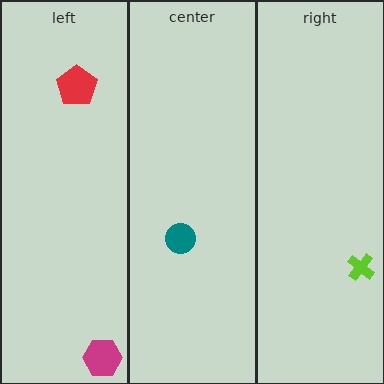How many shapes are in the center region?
1.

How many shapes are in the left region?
2.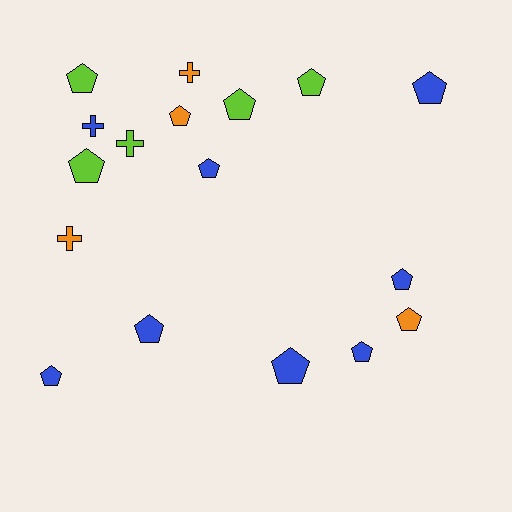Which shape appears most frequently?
Pentagon, with 13 objects.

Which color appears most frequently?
Blue, with 8 objects.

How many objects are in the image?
There are 17 objects.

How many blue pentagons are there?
There are 7 blue pentagons.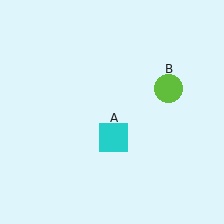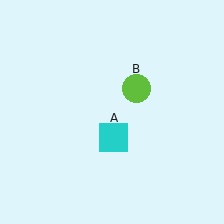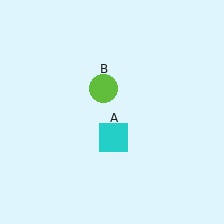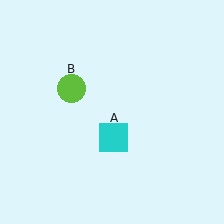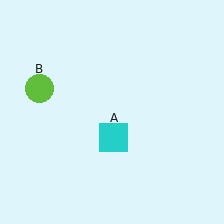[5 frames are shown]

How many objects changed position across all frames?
1 object changed position: lime circle (object B).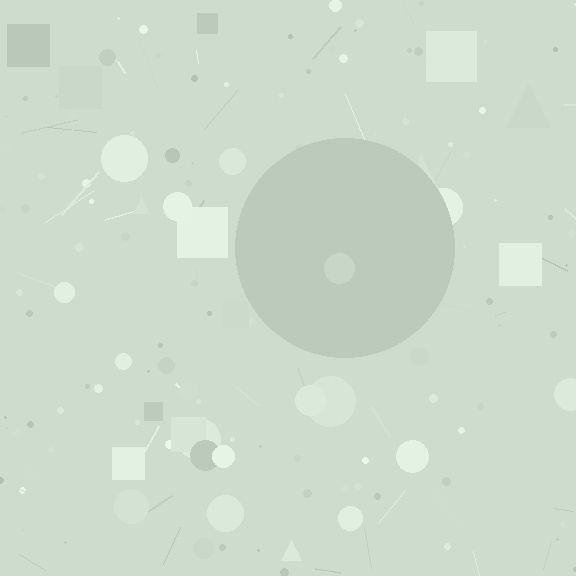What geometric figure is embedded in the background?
A circle is embedded in the background.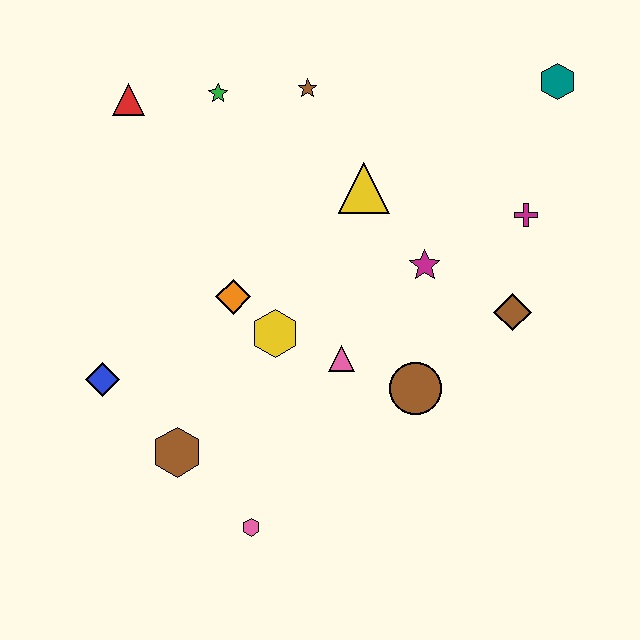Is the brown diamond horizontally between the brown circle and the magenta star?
No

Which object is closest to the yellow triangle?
The magenta star is closest to the yellow triangle.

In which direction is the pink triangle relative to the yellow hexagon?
The pink triangle is to the right of the yellow hexagon.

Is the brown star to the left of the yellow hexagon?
No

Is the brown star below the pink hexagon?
No